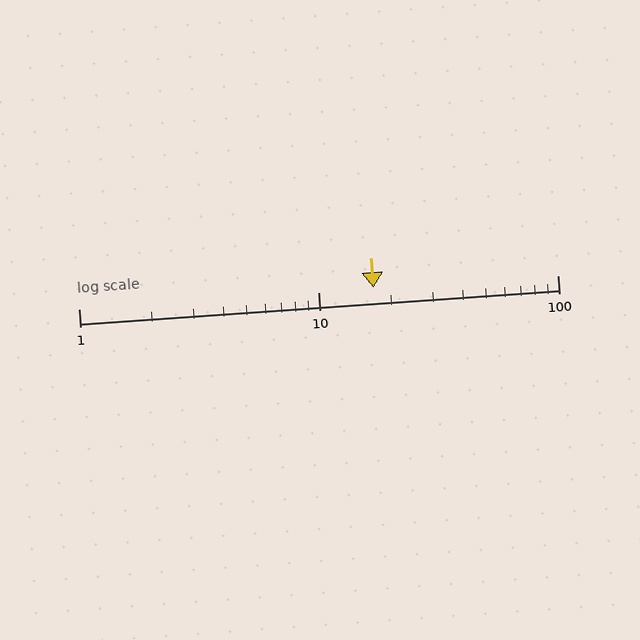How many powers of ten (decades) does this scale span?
The scale spans 2 decades, from 1 to 100.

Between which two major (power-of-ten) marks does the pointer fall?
The pointer is between 10 and 100.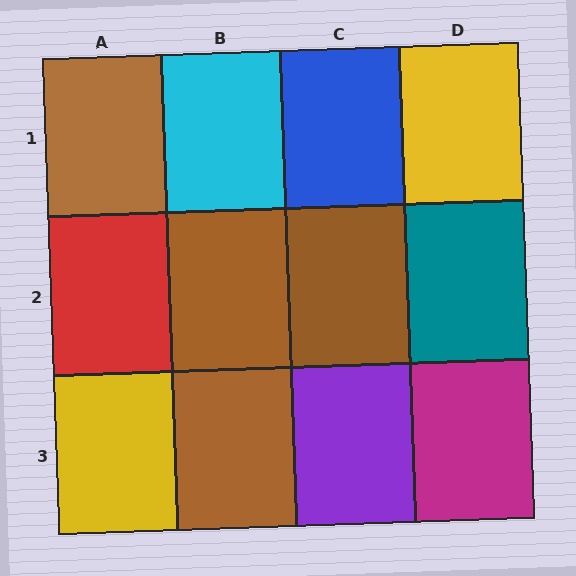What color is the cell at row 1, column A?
Brown.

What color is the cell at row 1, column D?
Yellow.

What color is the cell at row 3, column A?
Yellow.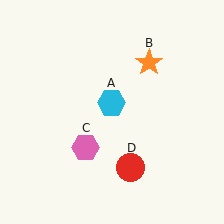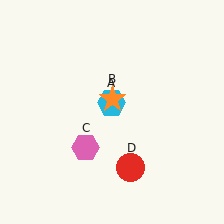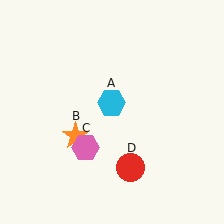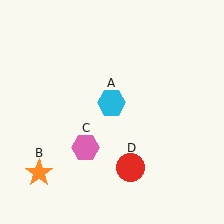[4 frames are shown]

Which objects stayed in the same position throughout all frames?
Cyan hexagon (object A) and pink hexagon (object C) and red circle (object D) remained stationary.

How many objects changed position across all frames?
1 object changed position: orange star (object B).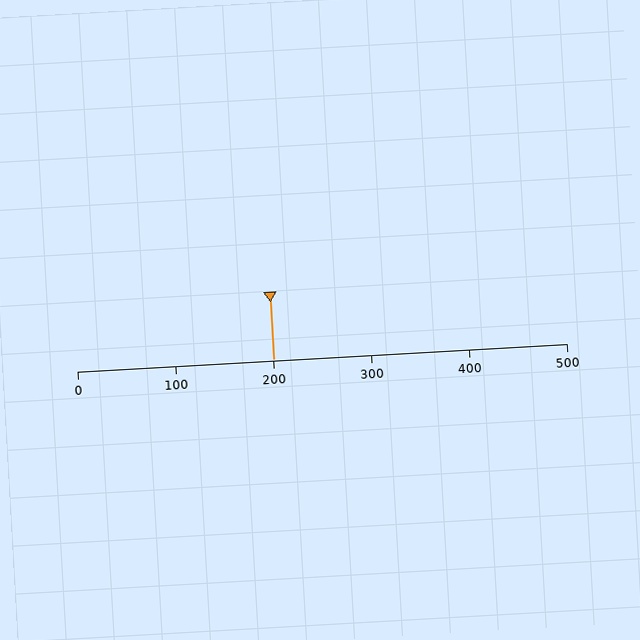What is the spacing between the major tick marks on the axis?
The major ticks are spaced 100 apart.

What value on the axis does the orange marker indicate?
The marker indicates approximately 200.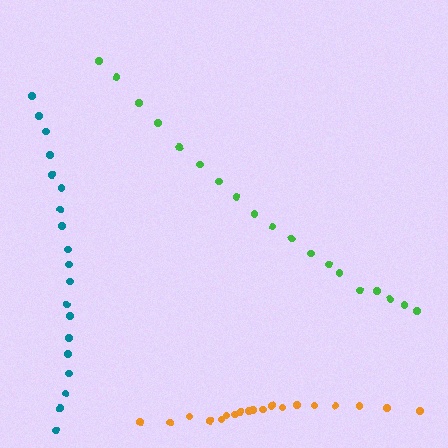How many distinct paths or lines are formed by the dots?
There are 3 distinct paths.